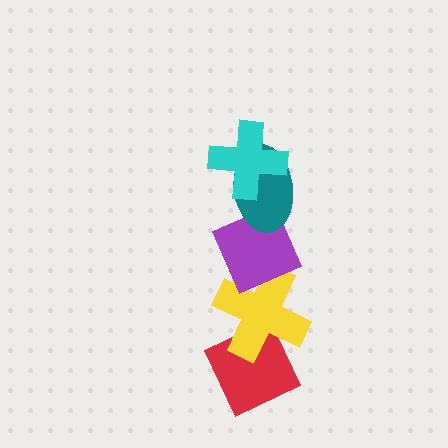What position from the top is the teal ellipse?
The teal ellipse is 2nd from the top.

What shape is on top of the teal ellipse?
The cyan cross is on top of the teal ellipse.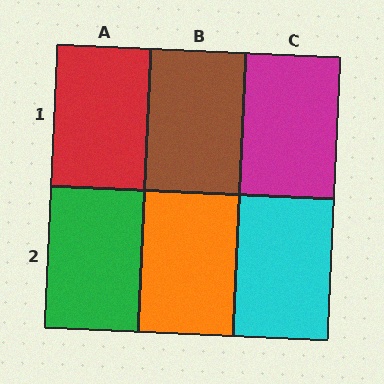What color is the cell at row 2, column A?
Green.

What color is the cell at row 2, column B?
Orange.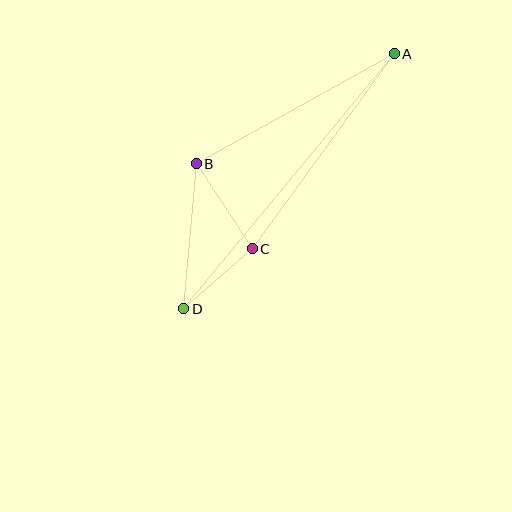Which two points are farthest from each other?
Points A and D are farthest from each other.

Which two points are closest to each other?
Points C and D are closest to each other.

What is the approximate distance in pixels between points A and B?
The distance between A and B is approximately 226 pixels.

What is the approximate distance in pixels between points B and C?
The distance between B and C is approximately 101 pixels.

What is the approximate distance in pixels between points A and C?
The distance between A and C is approximately 241 pixels.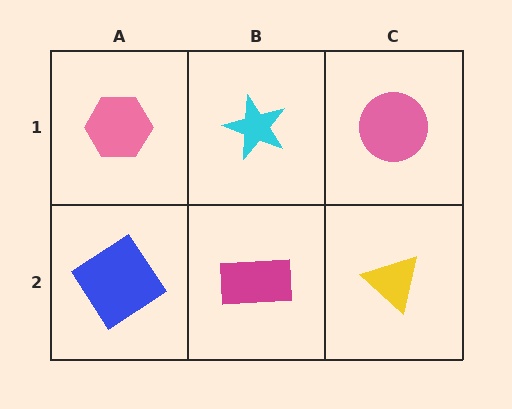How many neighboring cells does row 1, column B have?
3.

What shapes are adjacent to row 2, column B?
A cyan star (row 1, column B), a blue diamond (row 2, column A), a yellow triangle (row 2, column C).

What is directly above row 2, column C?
A pink circle.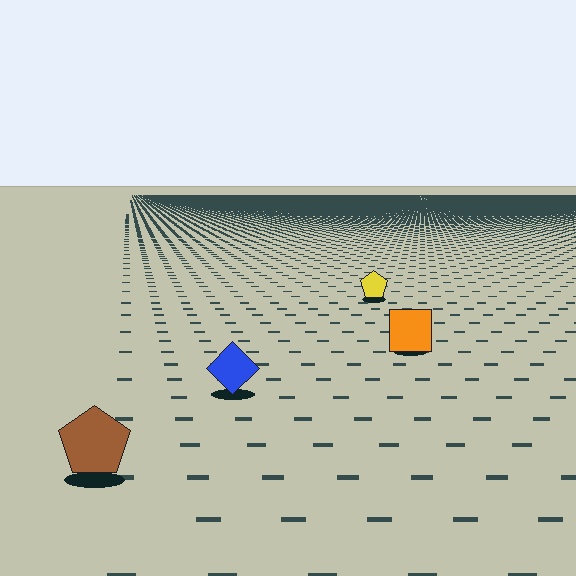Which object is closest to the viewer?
The brown pentagon is closest. The texture marks near it are larger and more spread out.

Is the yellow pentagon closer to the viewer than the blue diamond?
No. The blue diamond is closer — you can tell from the texture gradient: the ground texture is coarser near it.